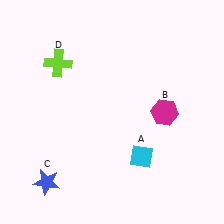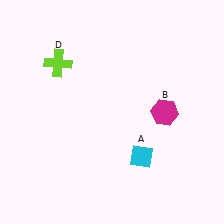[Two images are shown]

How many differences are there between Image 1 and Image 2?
There is 1 difference between the two images.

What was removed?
The blue star (C) was removed in Image 2.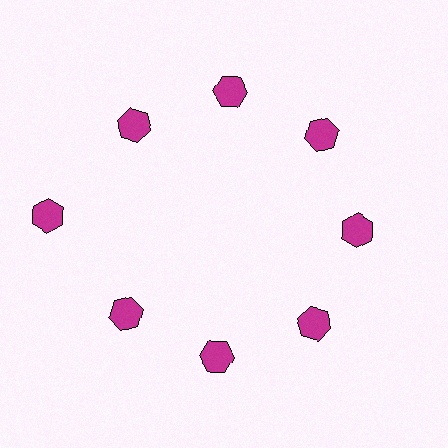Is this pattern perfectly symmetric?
No. The 8 magenta hexagons are arranged in a ring, but one element near the 9 o'clock position is pushed outward from the center, breaking the 8-fold rotational symmetry.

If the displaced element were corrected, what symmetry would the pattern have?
It would have 8-fold rotational symmetry — the pattern would map onto itself every 45 degrees.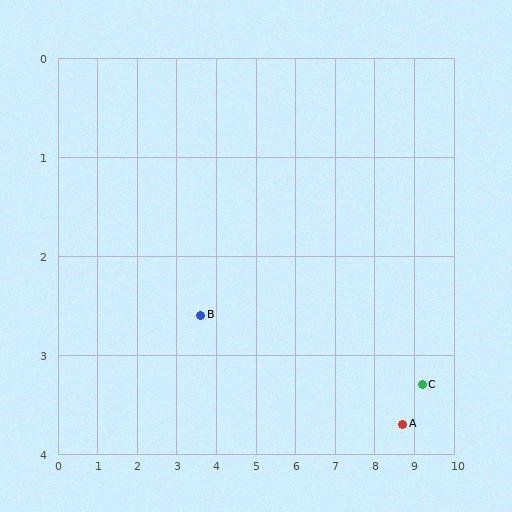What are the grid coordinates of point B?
Point B is at approximately (3.6, 2.6).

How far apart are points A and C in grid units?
Points A and C are about 0.6 grid units apart.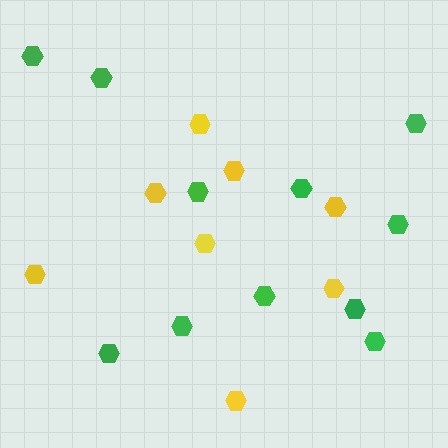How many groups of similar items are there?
There are 2 groups: one group of green hexagons (11) and one group of yellow hexagons (8).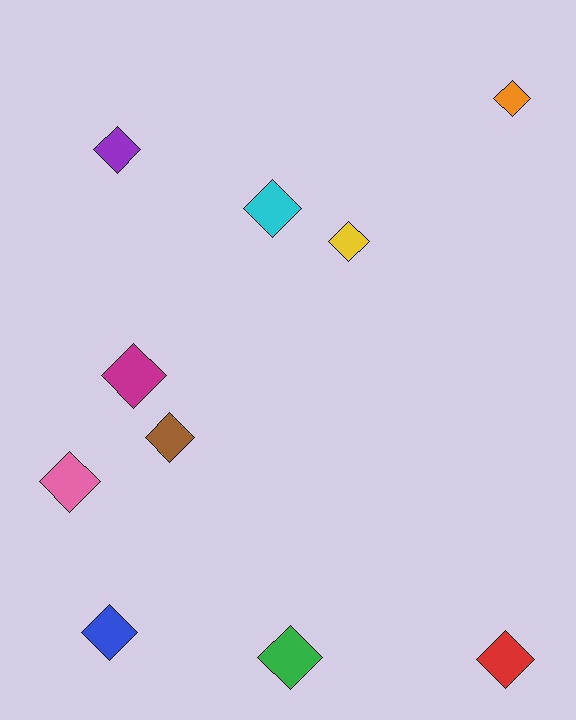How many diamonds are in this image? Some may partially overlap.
There are 10 diamonds.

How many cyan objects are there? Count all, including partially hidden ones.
There is 1 cyan object.